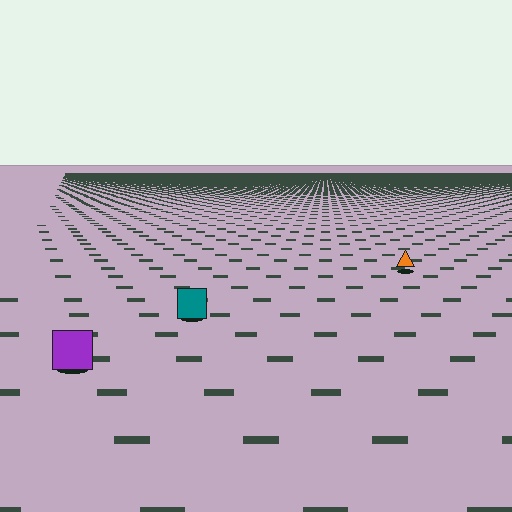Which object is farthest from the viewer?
The orange triangle is farthest from the viewer. It appears smaller and the ground texture around it is denser.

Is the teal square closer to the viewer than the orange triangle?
Yes. The teal square is closer — you can tell from the texture gradient: the ground texture is coarser near it.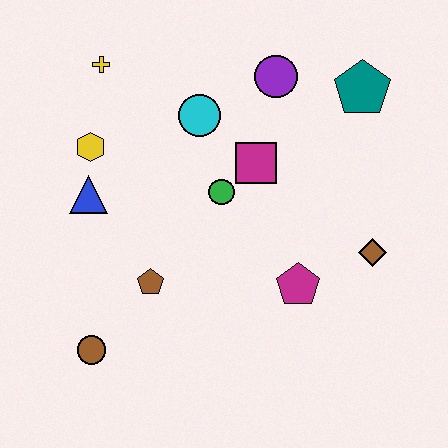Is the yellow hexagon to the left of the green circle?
Yes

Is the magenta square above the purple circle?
No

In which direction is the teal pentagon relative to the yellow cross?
The teal pentagon is to the right of the yellow cross.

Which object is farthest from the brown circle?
The teal pentagon is farthest from the brown circle.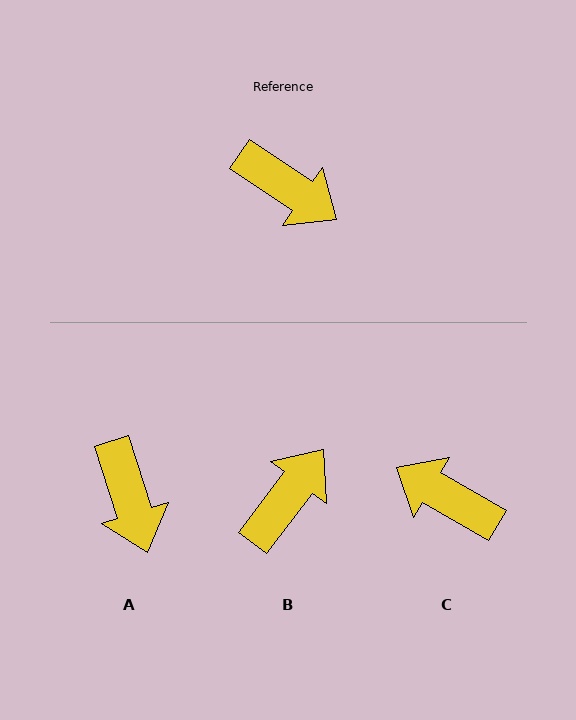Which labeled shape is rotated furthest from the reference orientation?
C, about 176 degrees away.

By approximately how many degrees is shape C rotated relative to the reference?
Approximately 176 degrees clockwise.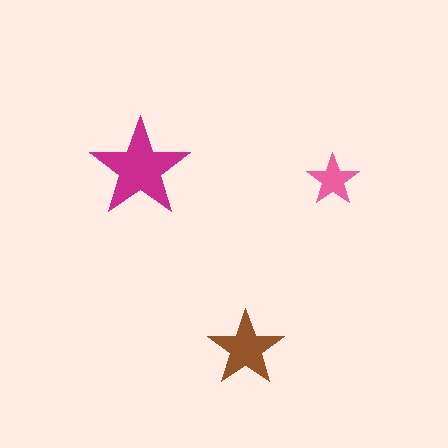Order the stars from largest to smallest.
the magenta one, the brown one, the pink one.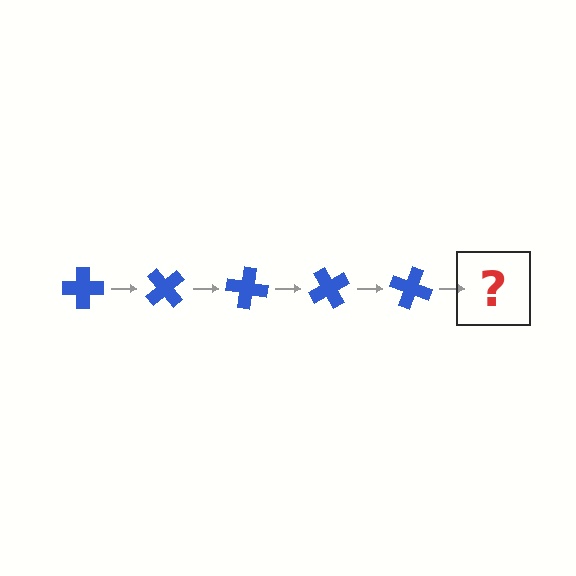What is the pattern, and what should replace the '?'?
The pattern is that the cross rotates 50 degrees each step. The '?' should be a blue cross rotated 250 degrees.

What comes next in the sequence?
The next element should be a blue cross rotated 250 degrees.